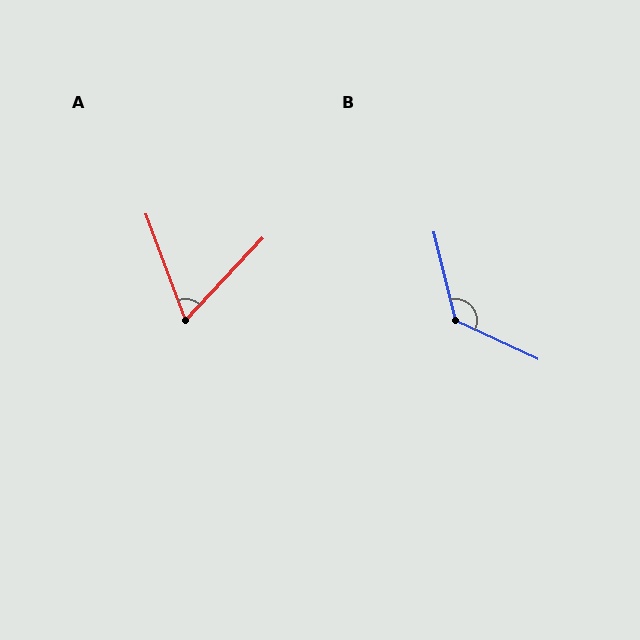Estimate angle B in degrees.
Approximately 128 degrees.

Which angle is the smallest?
A, at approximately 64 degrees.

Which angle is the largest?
B, at approximately 128 degrees.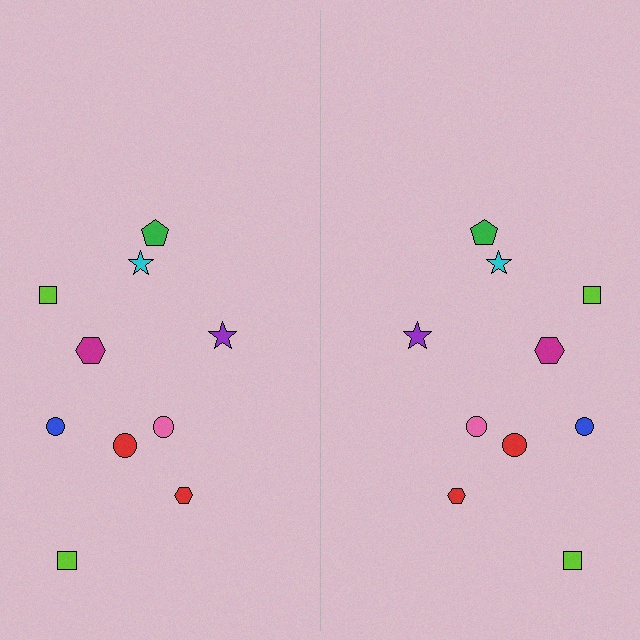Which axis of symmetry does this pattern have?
The pattern has a vertical axis of symmetry running through the center of the image.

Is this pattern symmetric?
Yes, this pattern has bilateral (reflection) symmetry.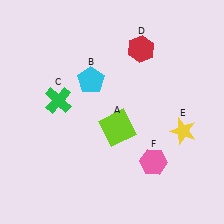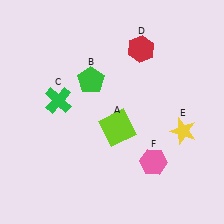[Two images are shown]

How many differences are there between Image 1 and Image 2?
There is 1 difference between the two images.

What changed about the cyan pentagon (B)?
In Image 1, B is cyan. In Image 2, it changed to green.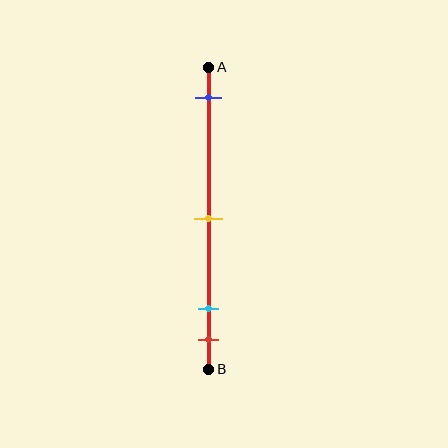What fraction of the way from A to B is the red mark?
The red mark is approximately 90% (0.9) of the way from A to B.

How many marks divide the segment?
There are 4 marks dividing the segment.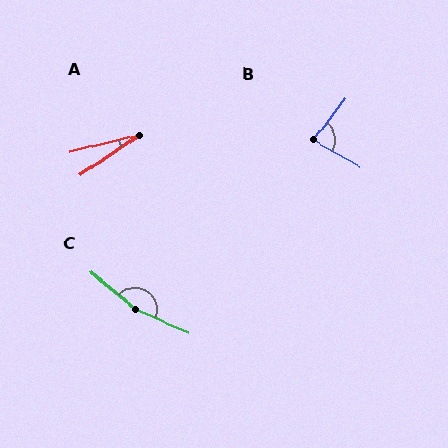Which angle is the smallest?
A, at approximately 21 degrees.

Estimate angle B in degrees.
Approximately 82 degrees.